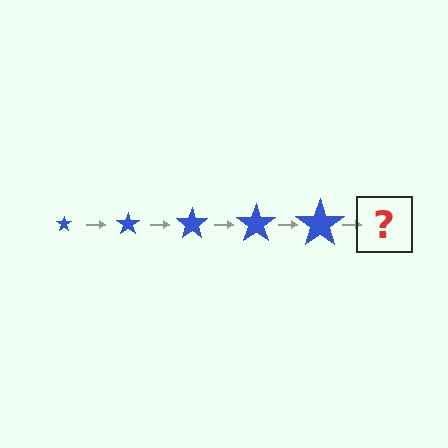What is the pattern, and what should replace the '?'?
The pattern is that the star gets progressively larger each step. The '?' should be a blue star, larger than the previous one.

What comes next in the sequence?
The next element should be a blue star, larger than the previous one.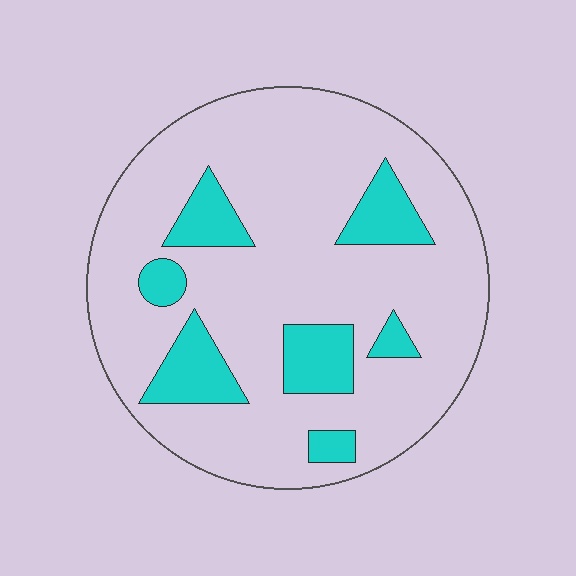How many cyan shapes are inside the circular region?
7.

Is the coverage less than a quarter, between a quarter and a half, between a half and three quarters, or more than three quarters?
Less than a quarter.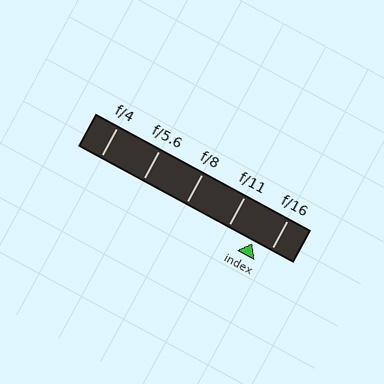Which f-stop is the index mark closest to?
The index mark is closest to f/16.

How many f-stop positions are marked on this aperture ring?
There are 5 f-stop positions marked.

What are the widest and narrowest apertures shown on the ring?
The widest aperture shown is f/4 and the narrowest is f/16.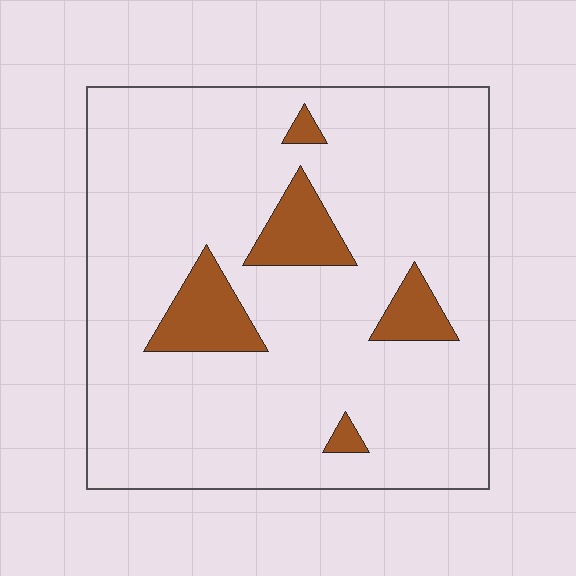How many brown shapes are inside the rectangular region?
5.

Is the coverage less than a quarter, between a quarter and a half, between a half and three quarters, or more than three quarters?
Less than a quarter.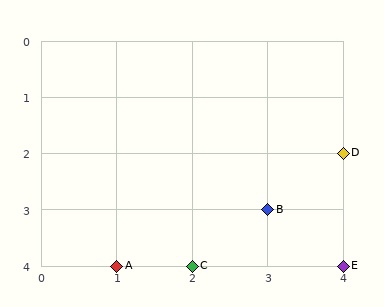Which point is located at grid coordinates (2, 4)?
Point C is at (2, 4).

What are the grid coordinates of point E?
Point E is at grid coordinates (4, 4).